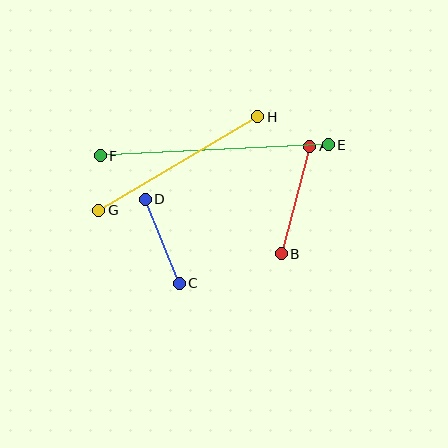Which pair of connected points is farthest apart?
Points E and F are farthest apart.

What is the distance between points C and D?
The distance is approximately 91 pixels.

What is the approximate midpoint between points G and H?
The midpoint is at approximately (178, 163) pixels.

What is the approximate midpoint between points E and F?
The midpoint is at approximately (214, 150) pixels.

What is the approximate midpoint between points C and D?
The midpoint is at approximately (162, 241) pixels.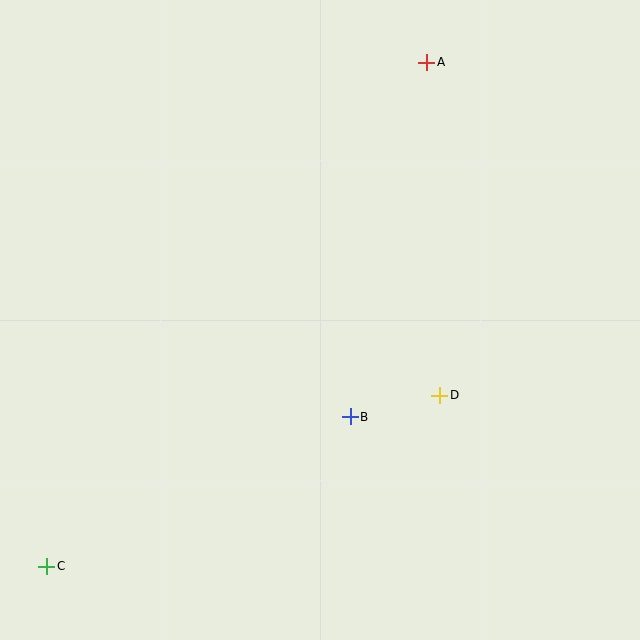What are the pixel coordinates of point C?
Point C is at (47, 566).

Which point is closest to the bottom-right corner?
Point D is closest to the bottom-right corner.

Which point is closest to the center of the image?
Point B at (350, 417) is closest to the center.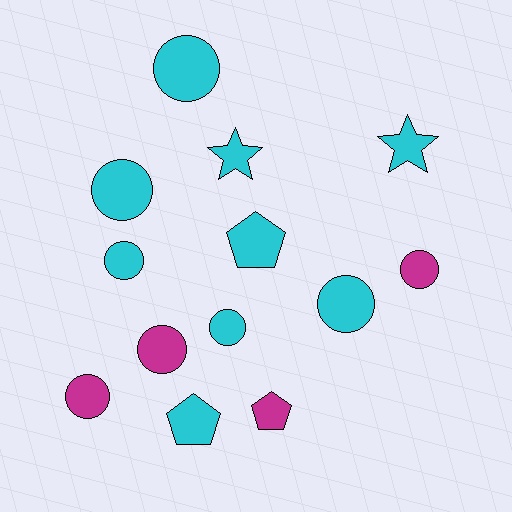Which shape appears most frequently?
Circle, with 8 objects.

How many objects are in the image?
There are 13 objects.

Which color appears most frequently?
Cyan, with 9 objects.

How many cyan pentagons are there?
There are 2 cyan pentagons.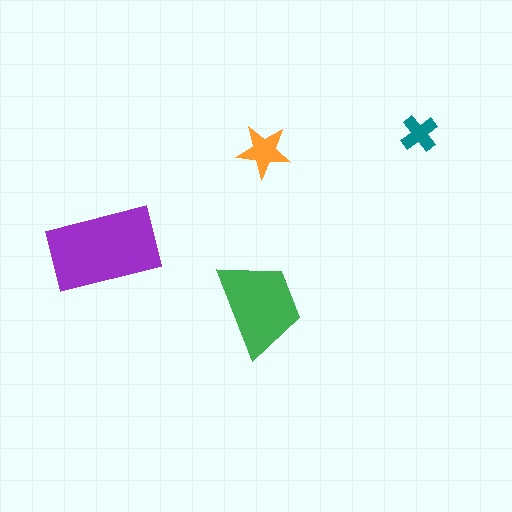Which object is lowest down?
The green trapezoid is bottommost.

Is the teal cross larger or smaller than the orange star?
Smaller.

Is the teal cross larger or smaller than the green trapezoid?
Smaller.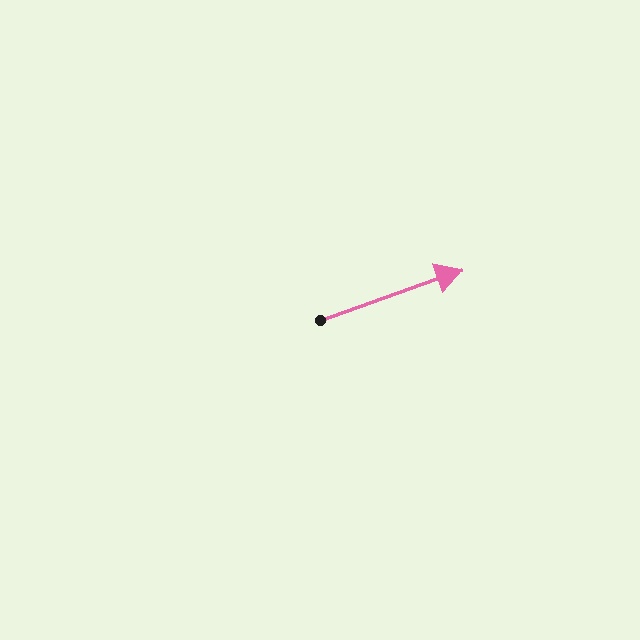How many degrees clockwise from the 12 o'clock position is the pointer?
Approximately 70 degrees.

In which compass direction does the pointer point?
East.